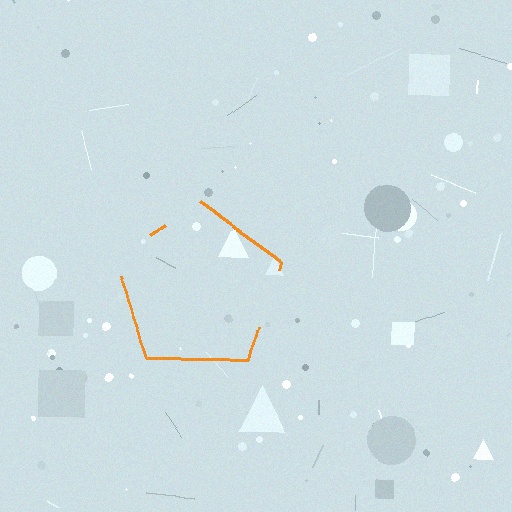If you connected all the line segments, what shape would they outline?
They would outline a pentagon.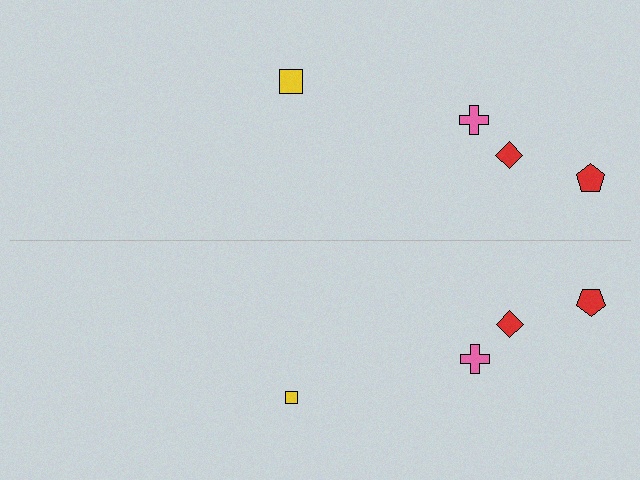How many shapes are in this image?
There are 8 shapes in this image.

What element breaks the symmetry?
The yellow square on the bottom side has a different size than its mirror counterpart.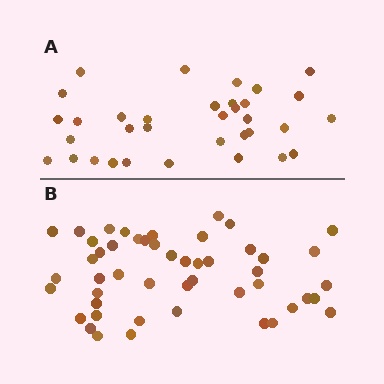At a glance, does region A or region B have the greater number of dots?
Region B (the bottom region) has more dots.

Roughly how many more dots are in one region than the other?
Region B has approximately 15 more dots than region A.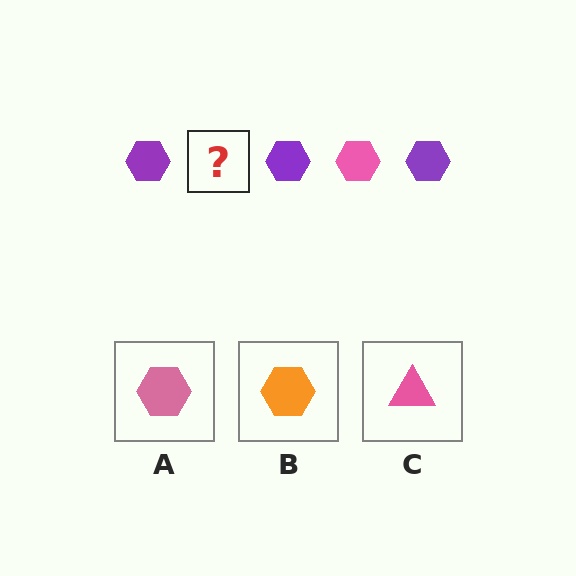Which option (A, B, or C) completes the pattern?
A.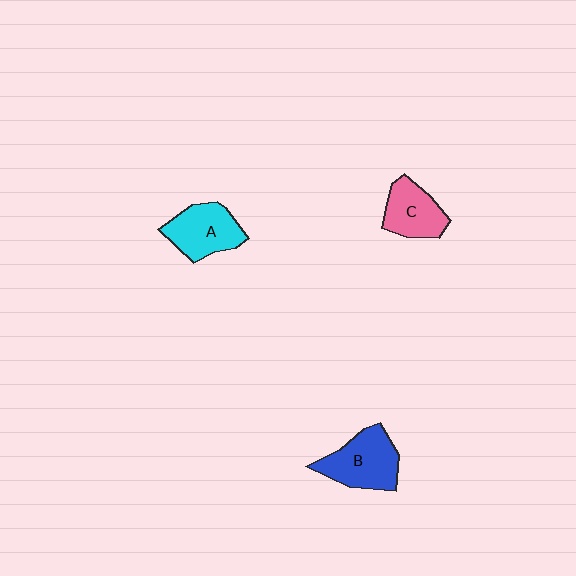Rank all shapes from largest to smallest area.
From largest to smallest: B (blue), A (cyan), C (pink).